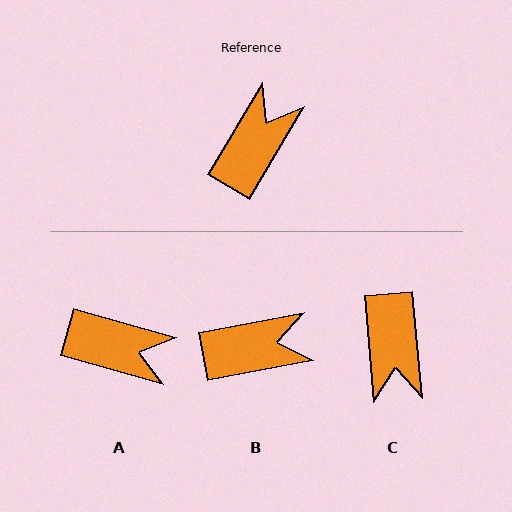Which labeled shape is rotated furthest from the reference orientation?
C, about 145 degrees away.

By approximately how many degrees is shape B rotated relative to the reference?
Approximately 49 degrees clockwise.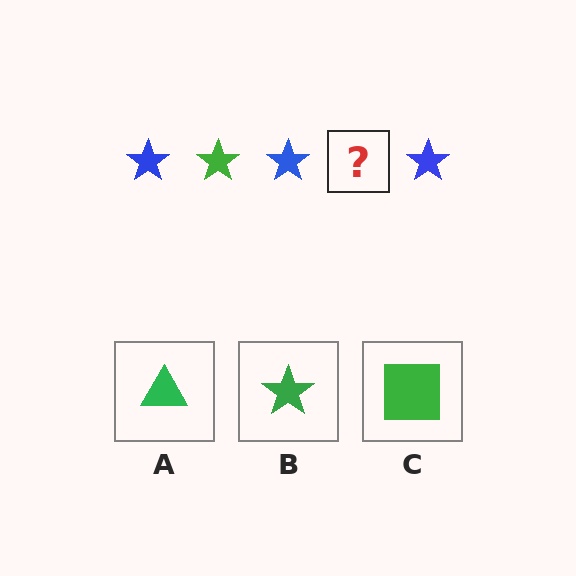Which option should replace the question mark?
Option B.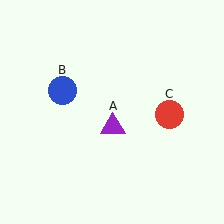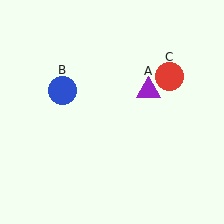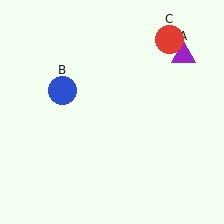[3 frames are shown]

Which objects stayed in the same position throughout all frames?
Blue circle (object B) remained stationary.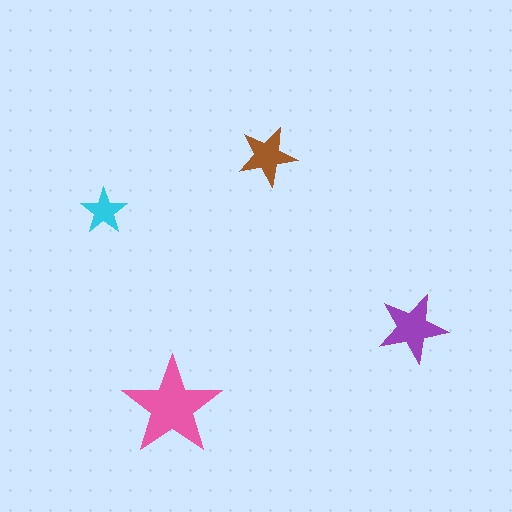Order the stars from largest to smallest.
the pink one, the purple one, the brown one, the cyan one.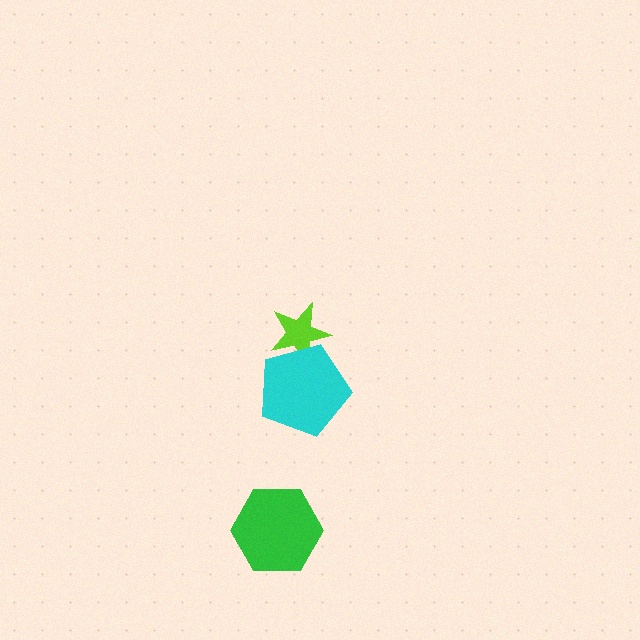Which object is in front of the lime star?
The cyan pentagon is in front of the lime star.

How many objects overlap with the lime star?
1 object overlaps with the lime star.